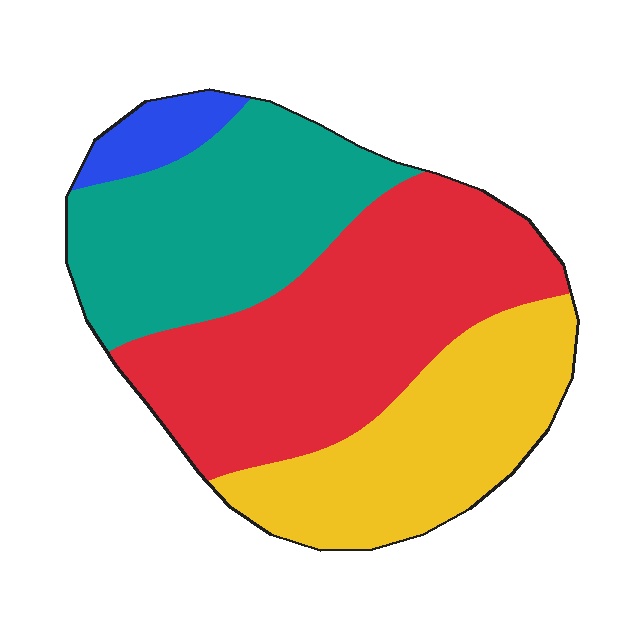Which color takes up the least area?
Blue, at roughly 5%.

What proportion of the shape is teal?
Teal covers 29% of the shape.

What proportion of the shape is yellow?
Yellow covers 26% of the shape.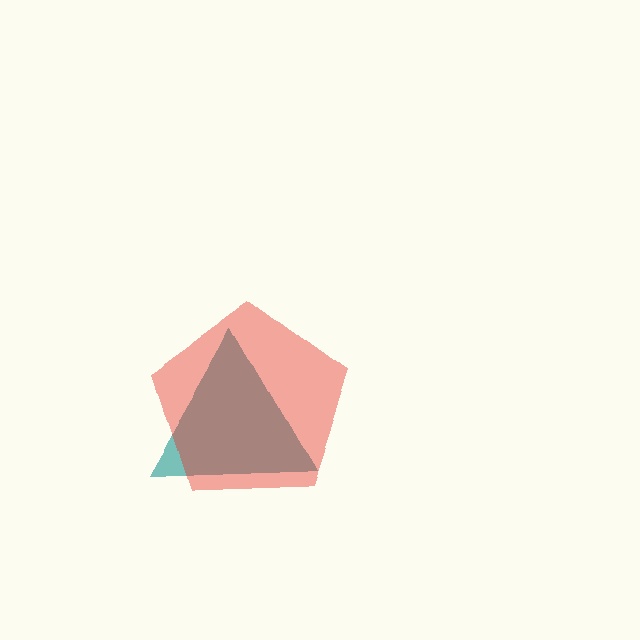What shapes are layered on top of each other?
The layered shapes are: a teal triangle, a red pentagon.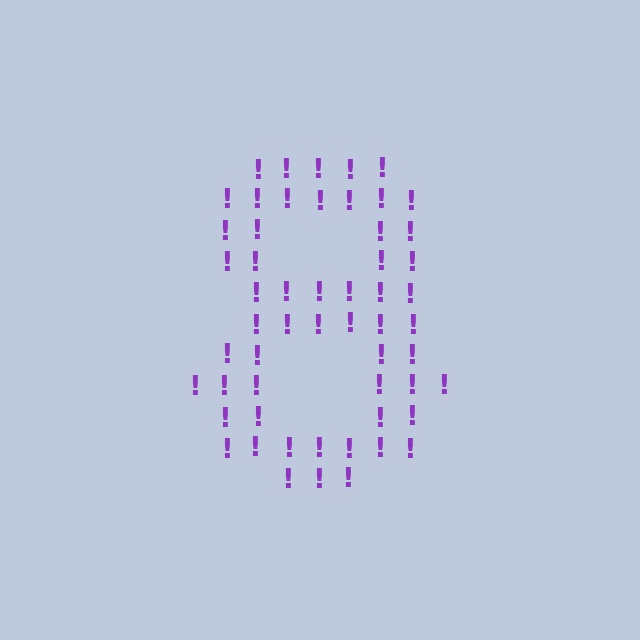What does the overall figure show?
The overall figure shows the digit 8.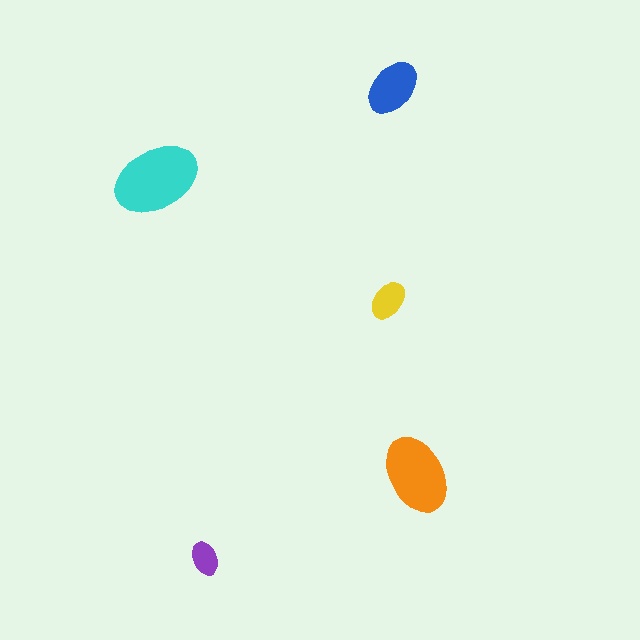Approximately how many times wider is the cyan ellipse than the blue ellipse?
About 1.5 times wider.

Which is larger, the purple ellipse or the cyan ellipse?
The cyan one.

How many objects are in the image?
There are 5 objects in the image.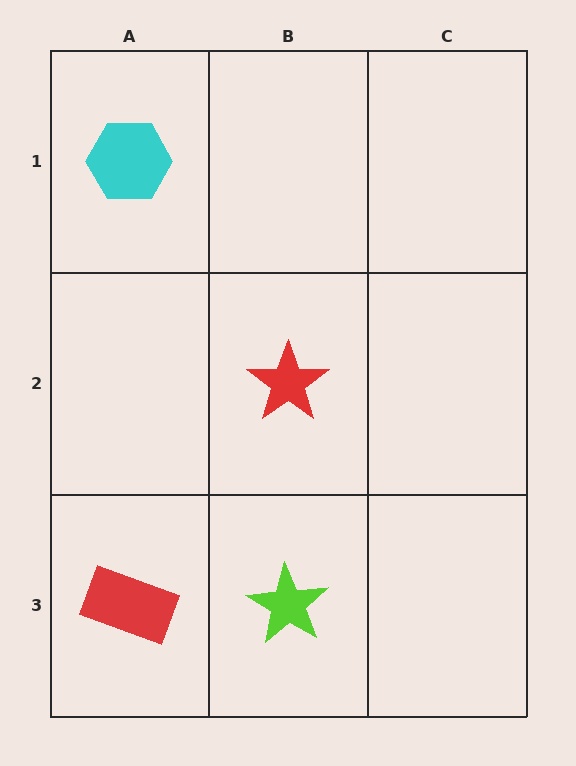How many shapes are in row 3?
2 shapes.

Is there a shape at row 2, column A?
No, that cell is empty.